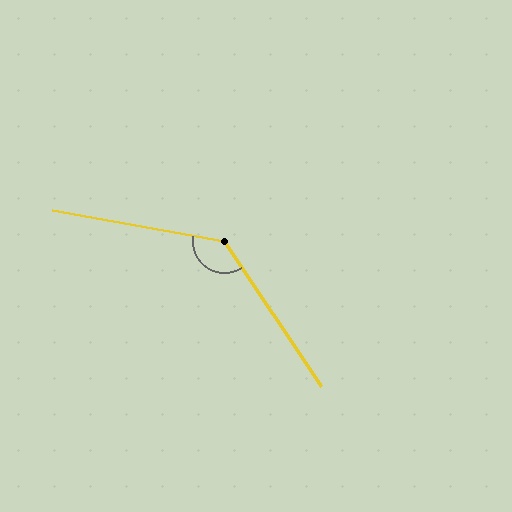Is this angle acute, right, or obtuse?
It is obtuse.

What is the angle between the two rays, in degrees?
Approximately 134 degrees.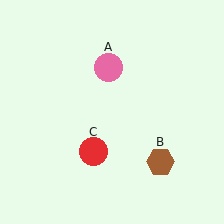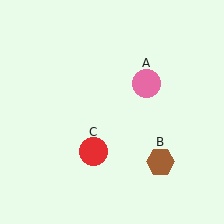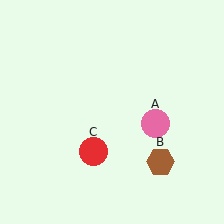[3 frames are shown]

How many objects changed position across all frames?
1 object changed position: pink circle (object A).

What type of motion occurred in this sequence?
The pink circle (object A) rotated clockwise around the center of the scene.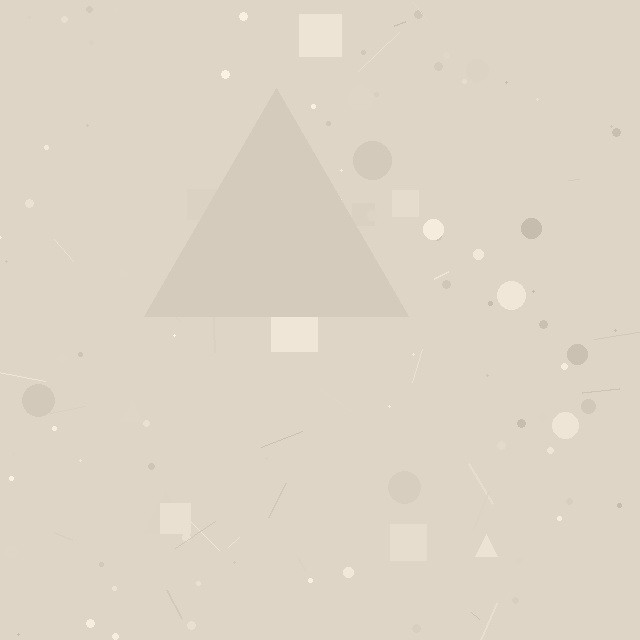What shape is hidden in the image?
A triangle is hidden in the image.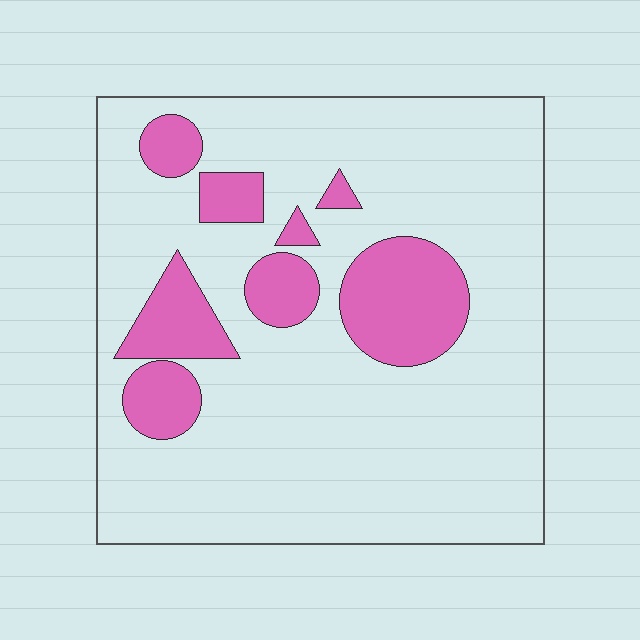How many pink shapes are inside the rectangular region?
8.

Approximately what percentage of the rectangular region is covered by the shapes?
Approximately 20%.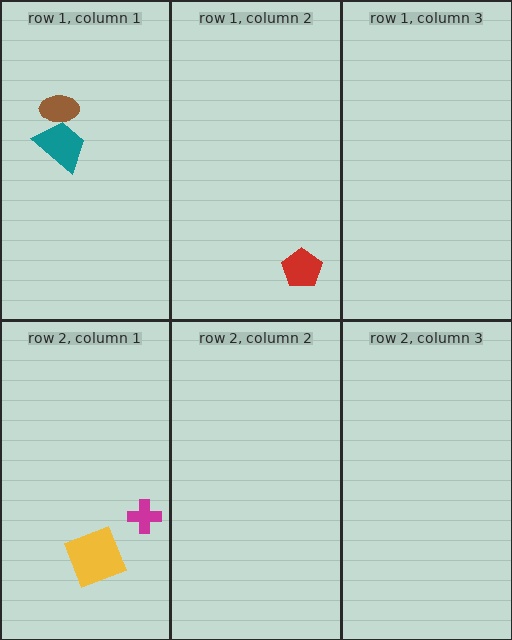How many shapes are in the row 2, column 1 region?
2.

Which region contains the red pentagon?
The row 1, column 2 region.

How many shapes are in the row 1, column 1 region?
2.